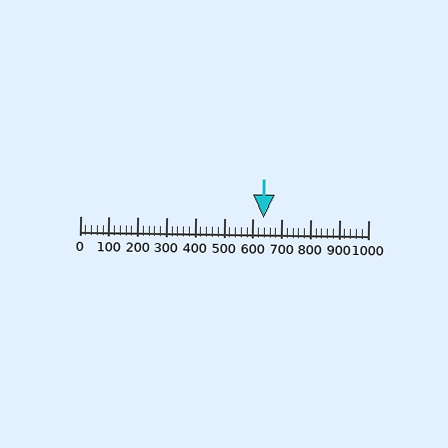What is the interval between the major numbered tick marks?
The major tick marks are spaced 100 units apart.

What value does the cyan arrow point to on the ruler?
The cyan arrow points to approximately 639.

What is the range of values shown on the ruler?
The ruler shows values from 0 to 1000.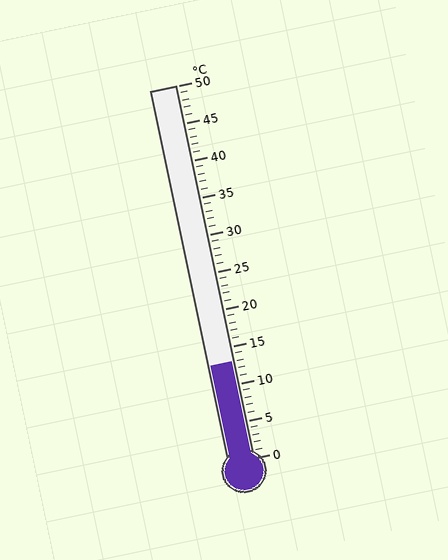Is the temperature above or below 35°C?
The temperature is below 35°C.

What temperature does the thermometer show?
The thermometer shows approximately 13°C.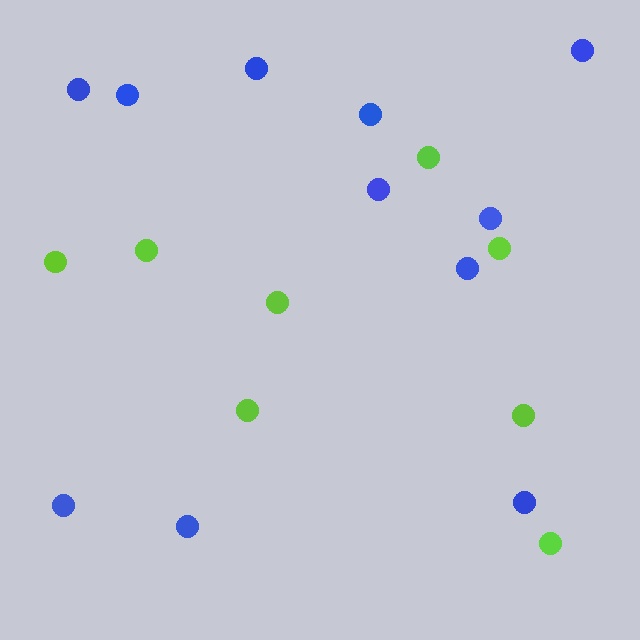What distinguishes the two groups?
There are 2 groups: one group of lime circles (8) and one group of blue circles (11).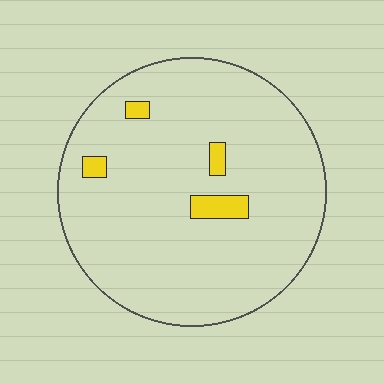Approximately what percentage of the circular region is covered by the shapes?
Approximately 5%.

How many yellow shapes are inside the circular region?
4.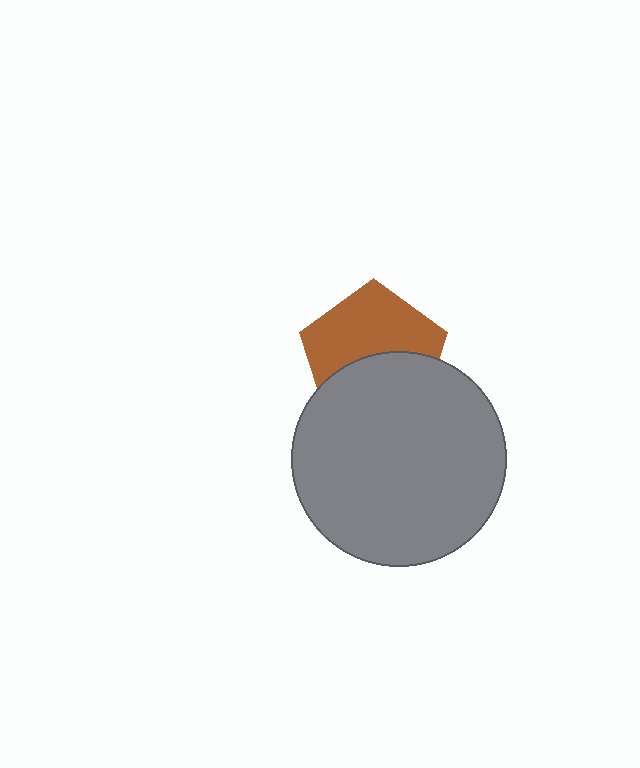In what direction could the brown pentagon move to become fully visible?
The brown pentagon could move up. That would shift it out from behind the gray circle entirely.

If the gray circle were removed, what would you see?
You would see the complete brown pentagon.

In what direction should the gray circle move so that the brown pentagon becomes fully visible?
The gray circle should move down. That is the shortest direction to clear the overlap and leave the brown pentagon fully visible.